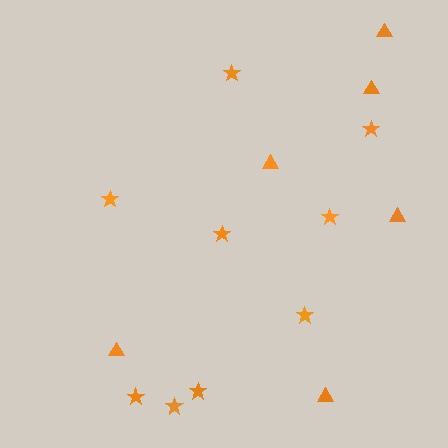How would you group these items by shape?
There are 2 groups: one group of stars (9) and one group of triangles (6).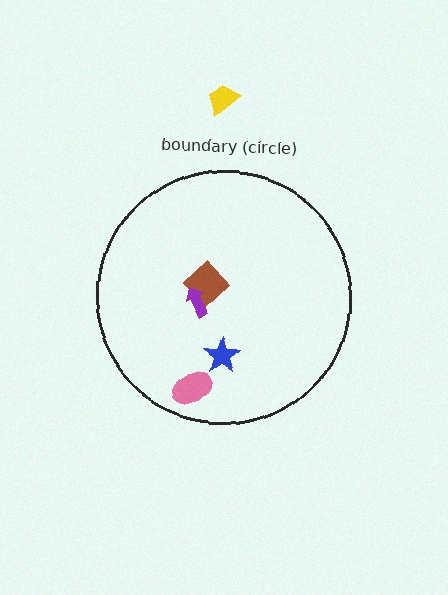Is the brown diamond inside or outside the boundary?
Inside.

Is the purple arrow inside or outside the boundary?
Inside.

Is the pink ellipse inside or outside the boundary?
Inside.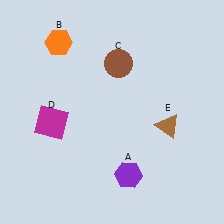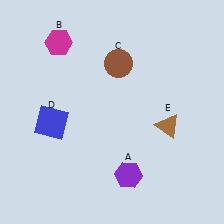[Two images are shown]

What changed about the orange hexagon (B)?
In Image 1, B is orange. In Image 2, it changed to magenta.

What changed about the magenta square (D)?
In Image 1, D is magenta. In Image 2, it changed to blue.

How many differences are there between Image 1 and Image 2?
There are 2 differences between the two images.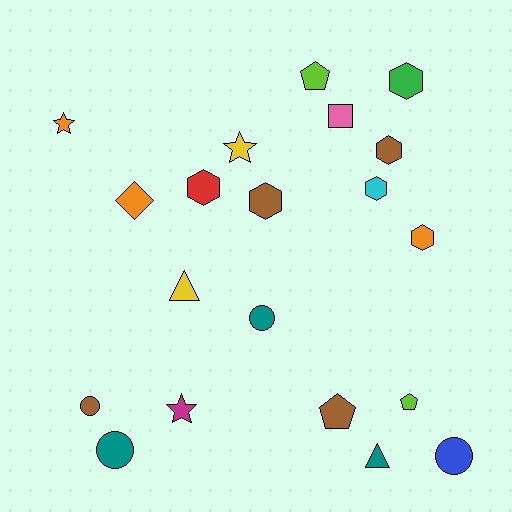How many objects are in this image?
There are 20 objects.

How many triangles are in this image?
There are 2 triangles.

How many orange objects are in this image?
There are 3 orange objects.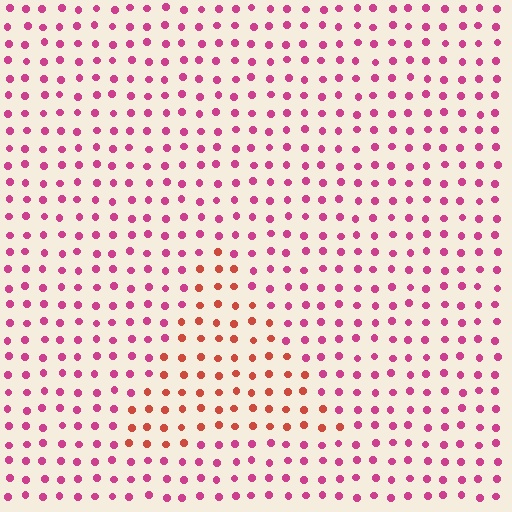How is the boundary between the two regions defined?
The boundary is defined purely by a slight shift in hue (about 38 degrees). Spacing, size, and orientation are identical on both sides.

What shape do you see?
I see a triangle.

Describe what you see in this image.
The image is filled with small magenta elements in a uniform arrangement. A triangle-shaped region is visible where the elements are tinted to a slightly different hue, forming a subtle color boundary.